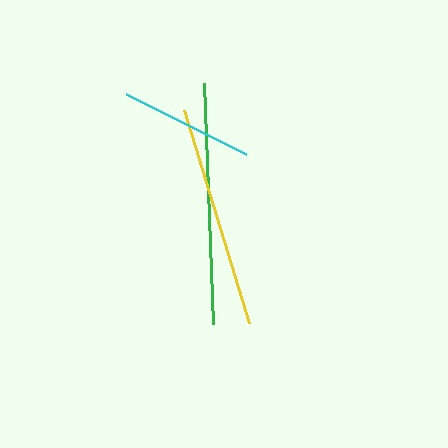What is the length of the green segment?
The green segment is approximately 241 pixels long.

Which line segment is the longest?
The green line is the longest at approximately 241 pixels.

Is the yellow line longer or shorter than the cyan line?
The yellow line is longer than the cyan line.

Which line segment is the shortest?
The cyan line is the shortest at approximately 134 pixels.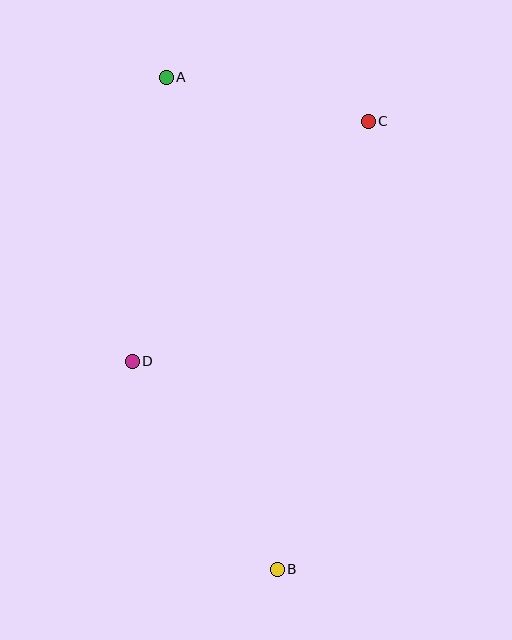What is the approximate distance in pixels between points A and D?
The distance between A and D is approximately 286 pixels.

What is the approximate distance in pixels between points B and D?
The distance between B and D is approximately 254 pixels.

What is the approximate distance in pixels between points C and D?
The distance between C and D is approximately 336 pixels.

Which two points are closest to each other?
Points A and C are closest to each other.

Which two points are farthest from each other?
Points A and B are farthest from each other.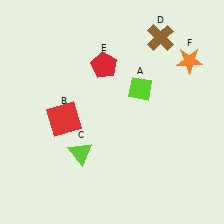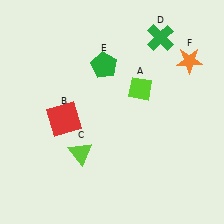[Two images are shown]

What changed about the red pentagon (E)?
In Image 1, E is red. In Image 2, it changed to green.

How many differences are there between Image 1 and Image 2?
There are 2 differences between the two images.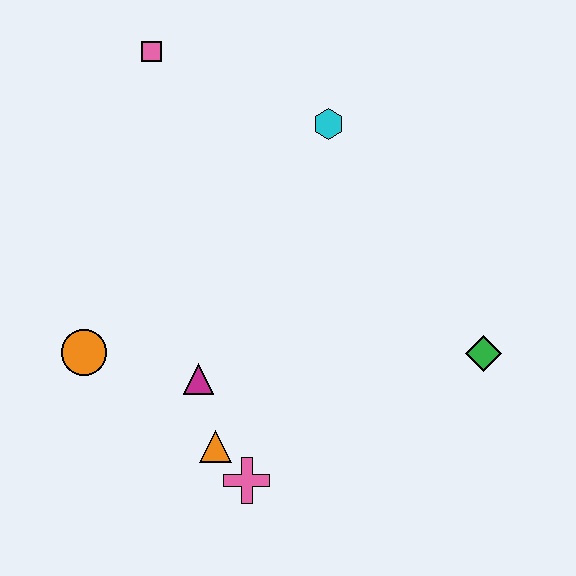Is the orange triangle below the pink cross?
No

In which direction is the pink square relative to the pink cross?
The pink square is above the pink cross.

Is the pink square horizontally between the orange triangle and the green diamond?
No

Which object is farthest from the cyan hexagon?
The pink cross is farthest from the cyan hexagon.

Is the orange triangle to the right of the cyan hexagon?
No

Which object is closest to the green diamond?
The pink cross is closest to the green diamond.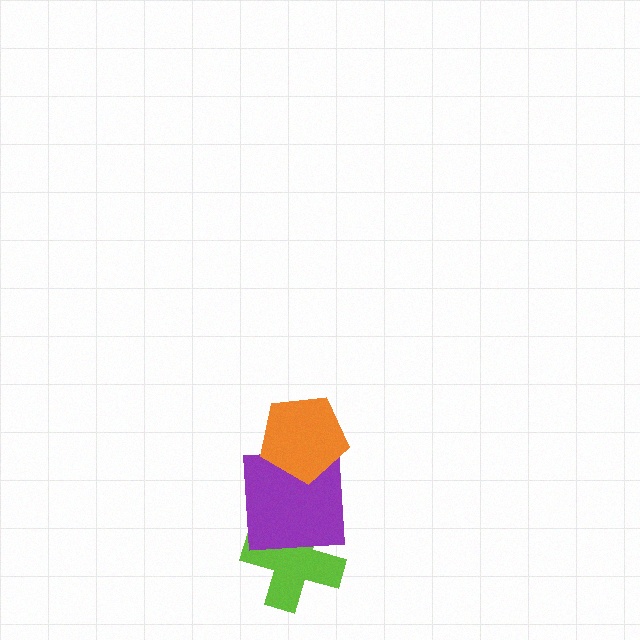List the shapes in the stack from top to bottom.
From top to bottom: the orange pentagon, the purple square, the lime cross.